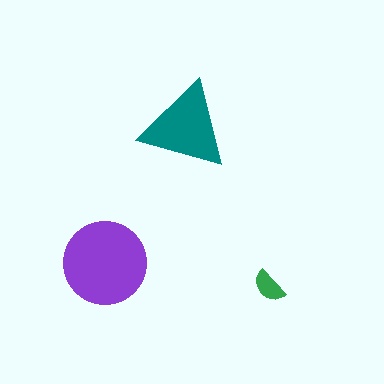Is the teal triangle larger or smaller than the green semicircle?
Larger.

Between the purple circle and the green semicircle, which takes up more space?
The purple circle.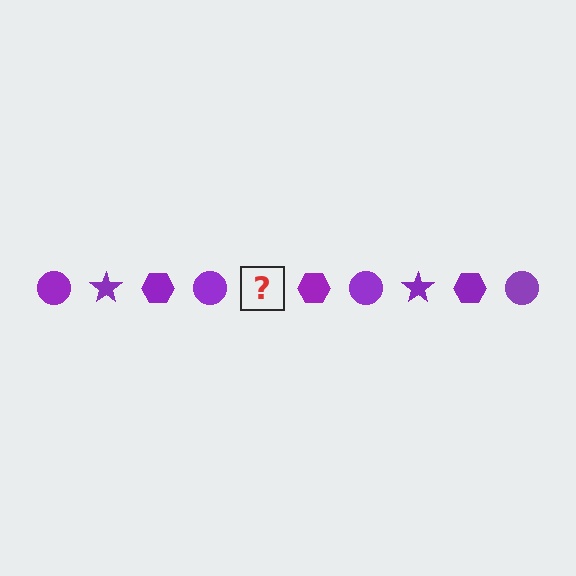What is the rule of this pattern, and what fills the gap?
The rule is that the pattern cycles through circle, star, hexagon shapes in purple. The gap should be filled with a purple star.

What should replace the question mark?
The question mark should be replaced with a purple star.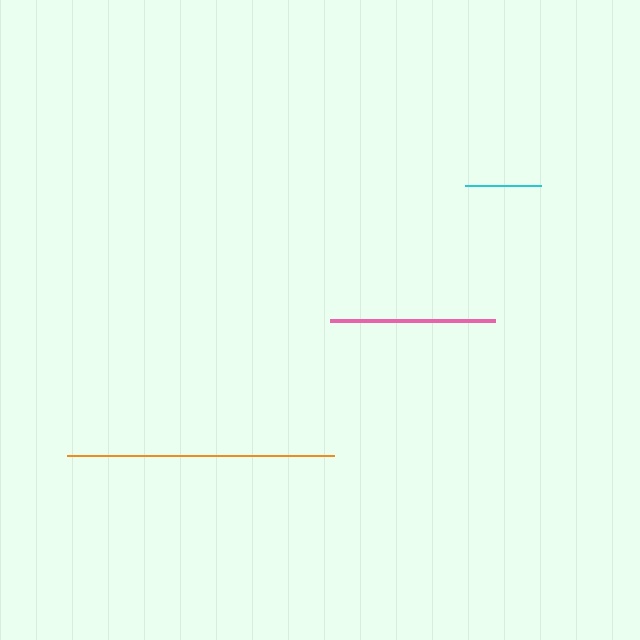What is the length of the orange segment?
The orange segment is approximately 266 pixels long.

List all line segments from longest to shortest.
From longest to shortest: orange, pink, cyan.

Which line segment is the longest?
The orange line is the longest at approximately 266 pixels.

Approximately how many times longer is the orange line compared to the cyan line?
The orange line is approximately 3.5 times the length of the cyan line.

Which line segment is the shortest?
The cyan line is the shortest at approximately 77 pixels.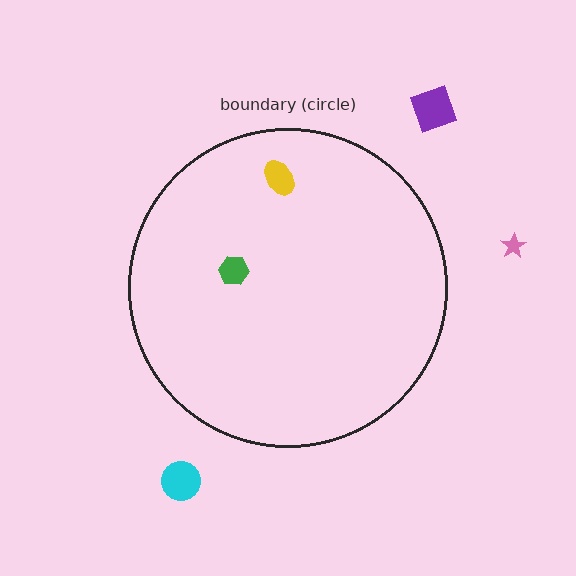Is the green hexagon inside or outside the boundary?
Inside.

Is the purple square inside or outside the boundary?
Outside.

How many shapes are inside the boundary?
2 inside, 3 outside.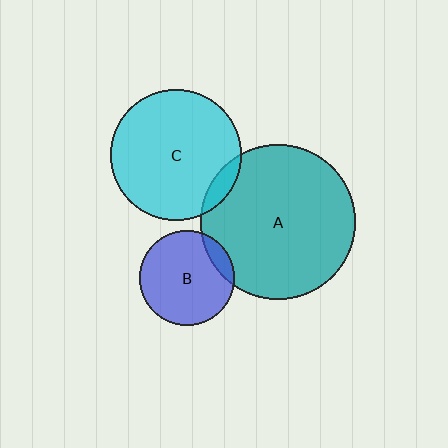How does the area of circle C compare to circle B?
Approximately 1.9 times.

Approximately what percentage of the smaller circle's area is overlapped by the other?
Approximately 10%.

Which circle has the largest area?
Circle A (teal).